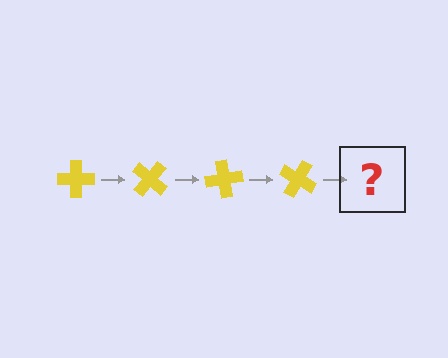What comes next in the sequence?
The next element should be a yellow cross rotated 160 degrees.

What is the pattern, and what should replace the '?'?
The pattern is that the cross rotates 40 degrees each step. The '?' should be a yellow cross rotated 160 degrees.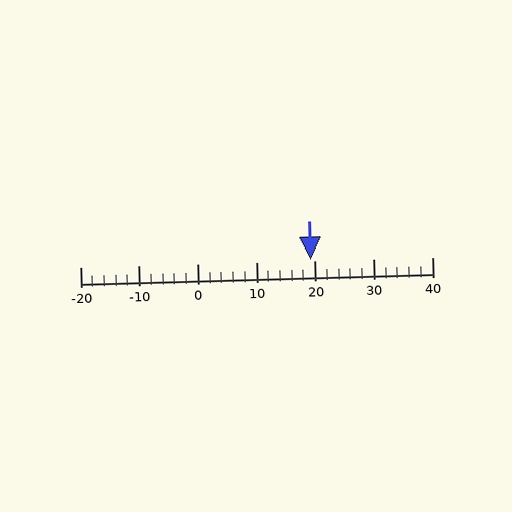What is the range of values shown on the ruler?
The ruler shows values from -20 to 40.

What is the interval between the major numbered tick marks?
The major tick marks are spaced 10 units apart.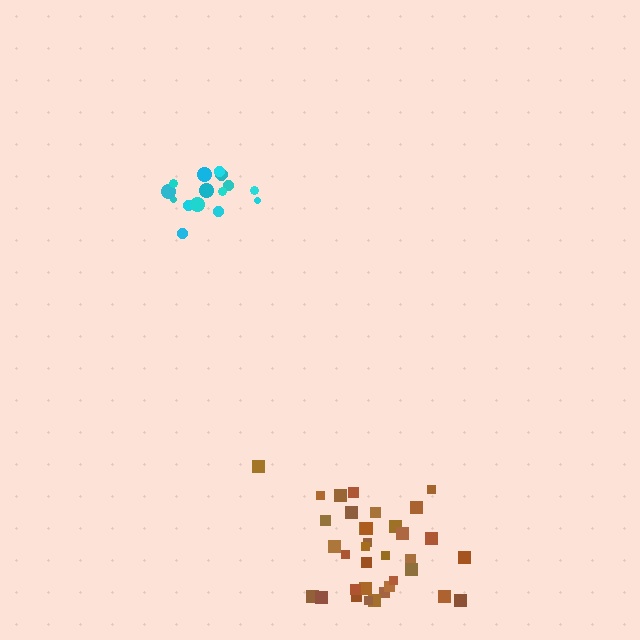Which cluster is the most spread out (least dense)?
Brown.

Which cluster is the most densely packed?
Cyan.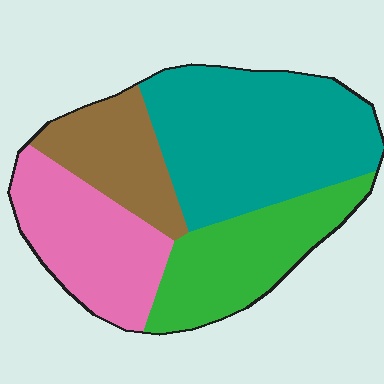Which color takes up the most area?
Teal, at roughly 40%.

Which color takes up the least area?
Brown, at roughly 15%.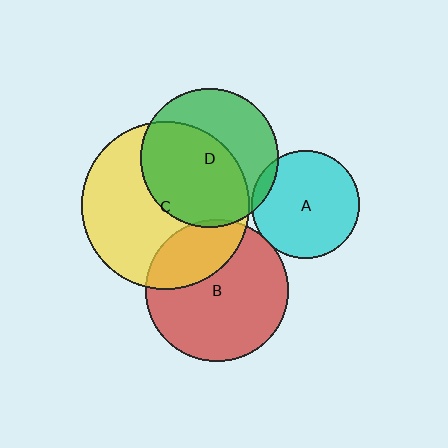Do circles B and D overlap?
Yes.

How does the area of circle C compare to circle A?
Approximately 2.4 times.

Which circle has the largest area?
Circle C (yellow).